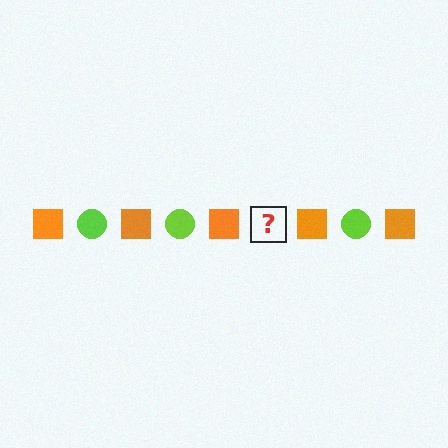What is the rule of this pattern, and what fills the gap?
The rule is that the pattern alternates between orange square and lime circle. The gap should be filled with a lime circle.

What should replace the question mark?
The question mark should be replaced with a lime circle.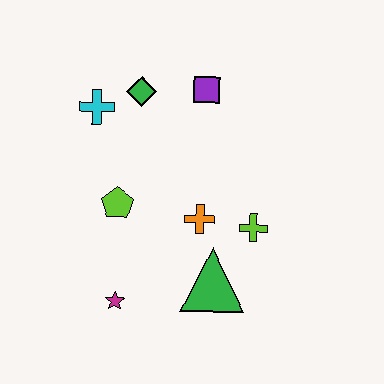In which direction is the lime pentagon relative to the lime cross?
The lime pentagon is to the left of the lime cross.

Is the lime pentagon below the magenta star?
No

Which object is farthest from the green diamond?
The magenta star is farthest from the green diamond.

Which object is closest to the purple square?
The green diamond is closest to the purple square.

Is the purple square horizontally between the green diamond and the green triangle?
Yes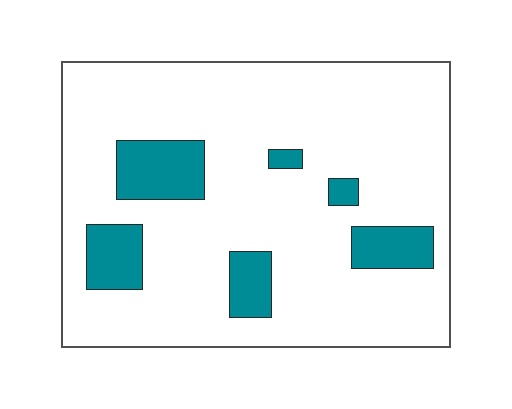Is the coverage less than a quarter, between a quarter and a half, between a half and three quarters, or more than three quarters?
Less than a quarter.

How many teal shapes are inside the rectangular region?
6.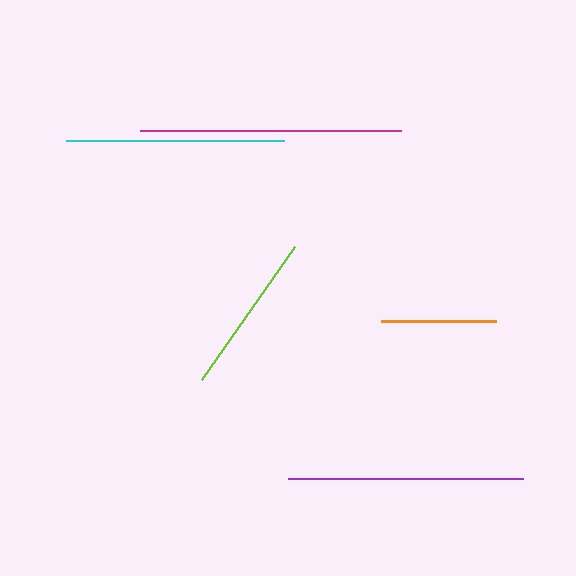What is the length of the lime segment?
The lime segment is approximately 162 pixels long.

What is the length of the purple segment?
The purple segment is approximately 235 pixels long.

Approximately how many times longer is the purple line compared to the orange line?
The purple line is approximately 2.0 times the length of the orange line.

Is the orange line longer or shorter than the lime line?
The lime line is longer than the orange line.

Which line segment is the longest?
The magenta line is the longest at approximately 261 pixels.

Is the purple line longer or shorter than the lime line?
The purple line is longer than the lime line.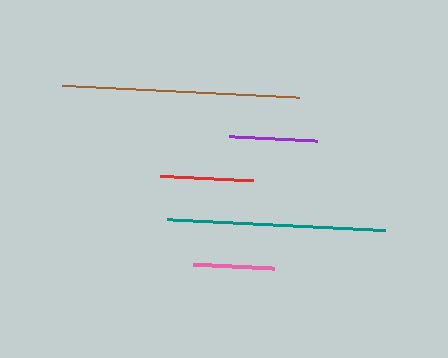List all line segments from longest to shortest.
From longest to shortest: brown, teal, red, purple, pink.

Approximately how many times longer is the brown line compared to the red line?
The brown line is approximately 2.5 times the length of the red line.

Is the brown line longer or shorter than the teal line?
The brown line is longer than the teal line.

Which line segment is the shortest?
The pink line is the shortest at approximately 81 pixels.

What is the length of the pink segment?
The pink segment is approximately 81 pixels long.